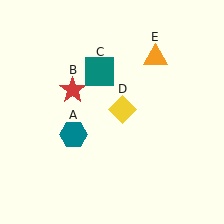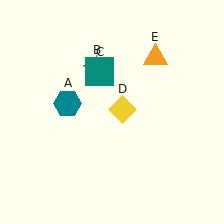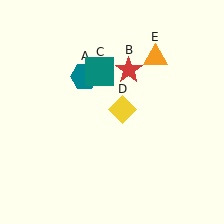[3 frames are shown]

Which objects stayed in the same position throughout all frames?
Teal square (object C) and yellow diamond (object D) and orange triangle (object E) remained stationary.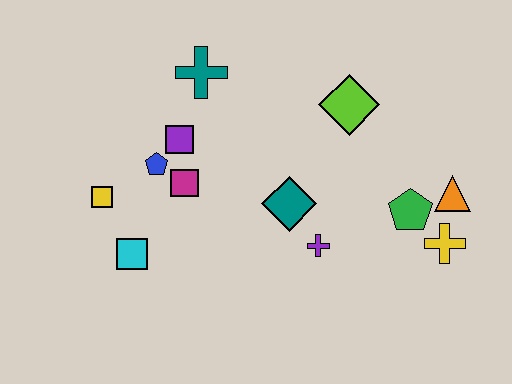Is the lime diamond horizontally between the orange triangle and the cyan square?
Yes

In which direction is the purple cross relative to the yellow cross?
The purple cross is to the left of the yellow cross.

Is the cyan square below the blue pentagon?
Yes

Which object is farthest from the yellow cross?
The yellow square is farthest from the yellow cross.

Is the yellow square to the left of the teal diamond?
Yes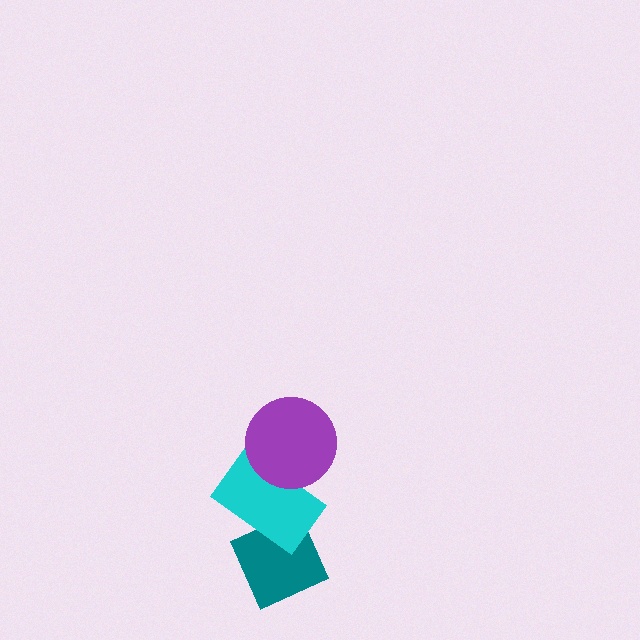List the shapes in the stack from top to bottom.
From top to bottom: the purple circle, the cyan rectangle, the teal diamond.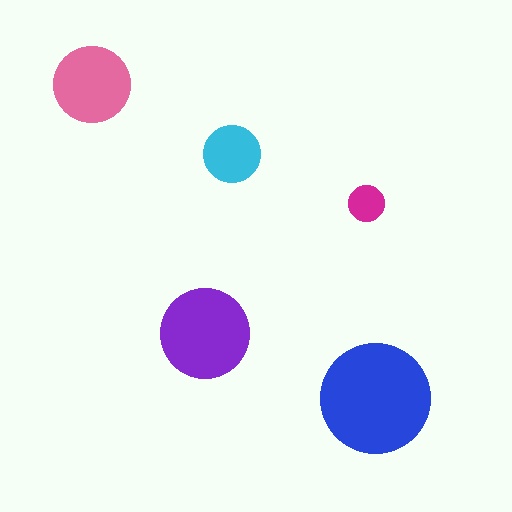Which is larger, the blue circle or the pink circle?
The blue one.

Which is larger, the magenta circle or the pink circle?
The pink one.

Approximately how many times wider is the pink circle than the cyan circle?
About 1.5 times wider.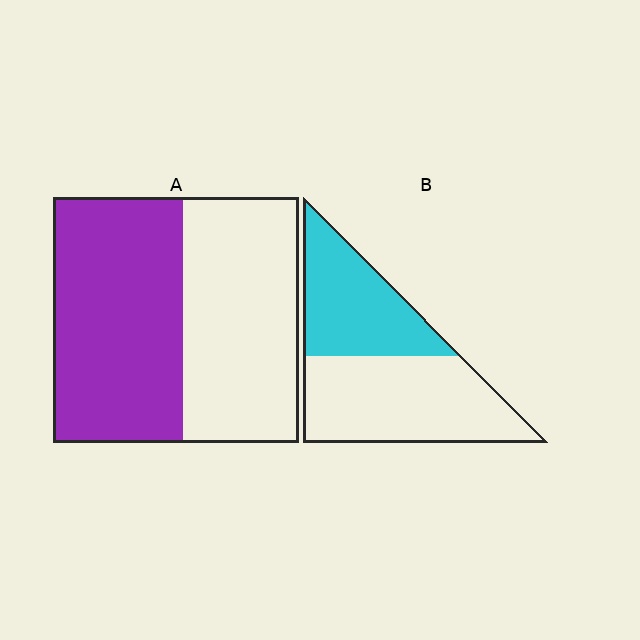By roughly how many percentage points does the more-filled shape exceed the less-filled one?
By roughly 10 percentage points (A over B).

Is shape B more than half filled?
No.